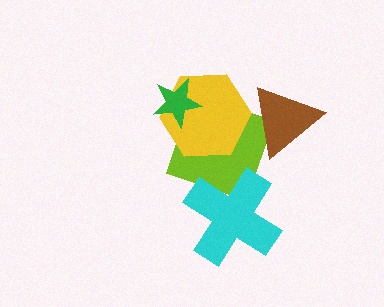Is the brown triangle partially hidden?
No, no other shape covers it.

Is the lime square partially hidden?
Yes, it is partially covered by another shape.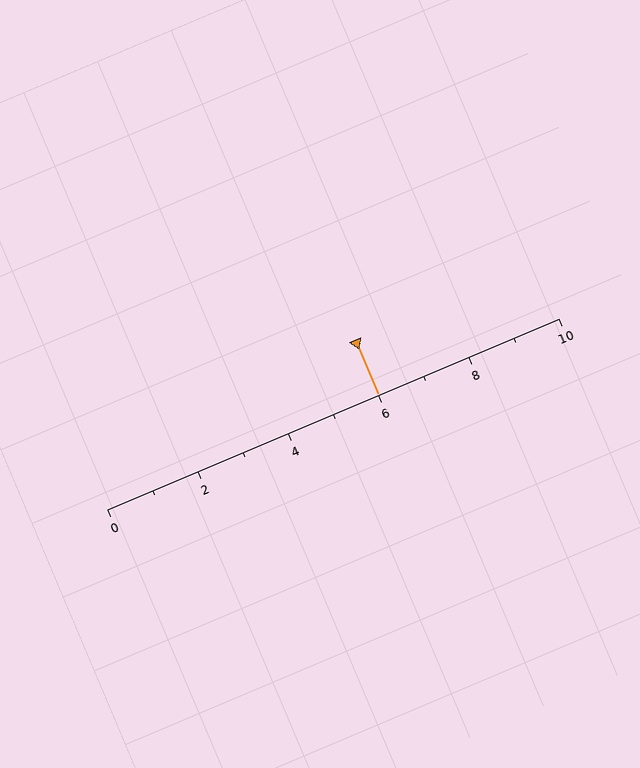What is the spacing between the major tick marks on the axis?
The major ticks are spaced 2 apart.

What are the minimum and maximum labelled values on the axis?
The axis runs from 0 to 10.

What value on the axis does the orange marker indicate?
The marker indicates approximately 6.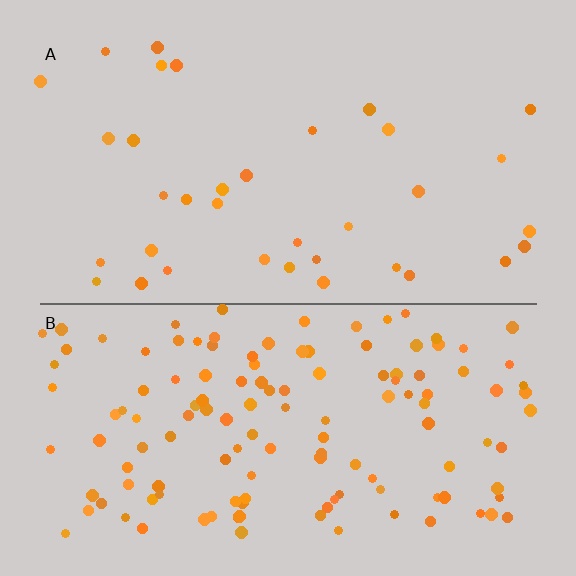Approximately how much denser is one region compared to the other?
Approximately 3.7× — region B over region A.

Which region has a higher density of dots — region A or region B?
B (the bottom).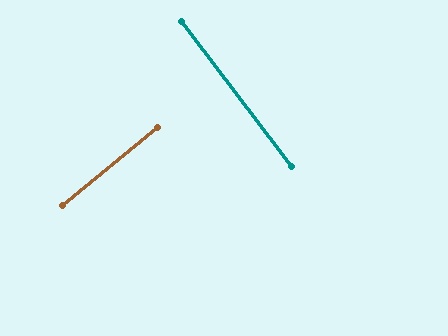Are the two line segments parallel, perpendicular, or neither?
Perpendicular — they meet at approximately 88°.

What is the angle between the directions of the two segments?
Approximately 88 degrees.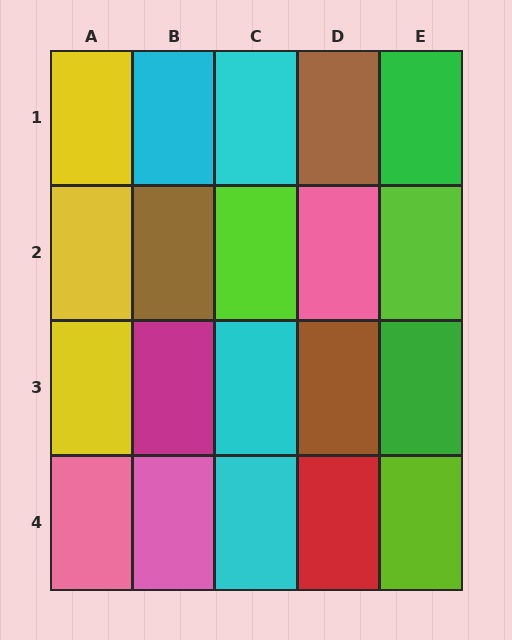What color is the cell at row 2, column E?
Lime.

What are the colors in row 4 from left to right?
Pink, pink, cyan, red, lime.